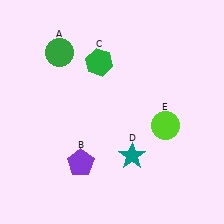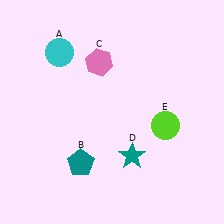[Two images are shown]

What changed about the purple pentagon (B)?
In Image 1, B is purple. In Image 2, it changed to teal.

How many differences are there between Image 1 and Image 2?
There are 3 differences between the two images.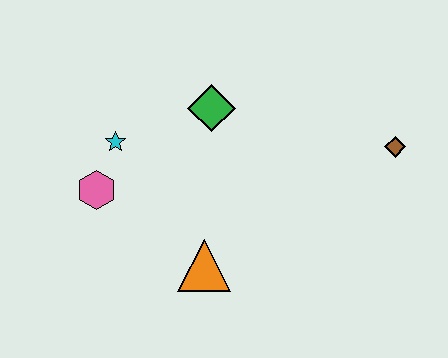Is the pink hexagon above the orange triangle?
Yes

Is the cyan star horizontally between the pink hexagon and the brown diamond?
Yes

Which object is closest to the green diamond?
The cyan star is closest to the green diamond.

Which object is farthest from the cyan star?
The brown diamond is farthest from the cyan star.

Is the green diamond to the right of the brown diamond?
No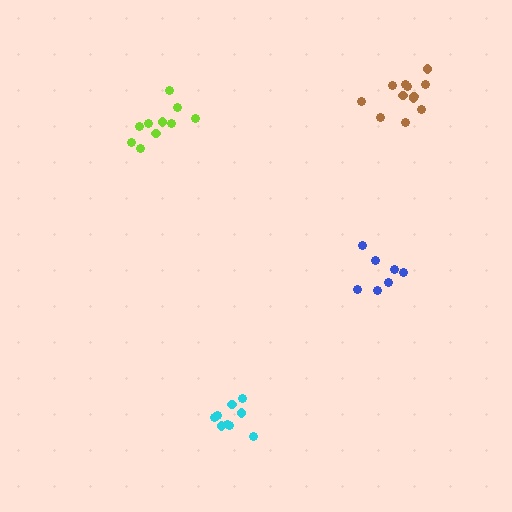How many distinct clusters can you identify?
There are 4 distinct clusters.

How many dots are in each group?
Group 1: 9 dots, Group 2: 7 dots, Group 3: 12 dots, Group 4: 11 dots (39 total).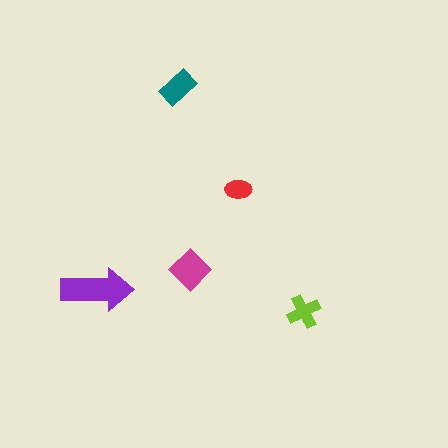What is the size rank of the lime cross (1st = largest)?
4th.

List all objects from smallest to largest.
The red ellipse, the lime cross, the teal rectangle, the magenta diamond, the purple arrow.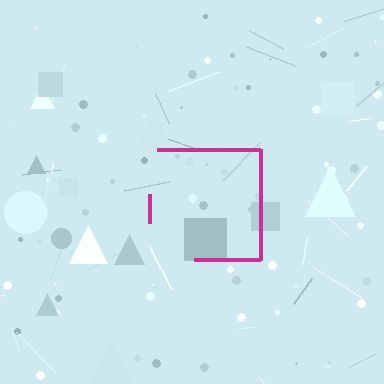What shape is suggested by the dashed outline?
The dashed outline suggests a square.